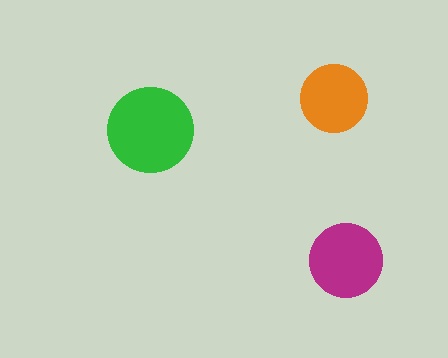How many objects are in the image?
There are 3 objects in the image.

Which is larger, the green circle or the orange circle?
The green one.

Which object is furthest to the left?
The green circle is leftmost.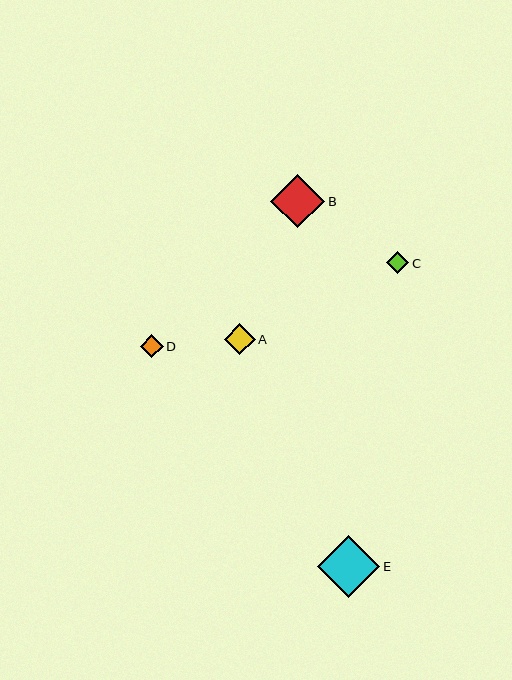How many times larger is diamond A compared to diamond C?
Diamond A is approximately 1.4 times the size of diamond C.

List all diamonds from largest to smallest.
From largest to smallest: E, B, A, D, C.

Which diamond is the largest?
Diamond E is the largest with a size of approximately 62 pixels.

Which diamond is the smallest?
Diamond C is the smallest with a size of approximately 22 pixels.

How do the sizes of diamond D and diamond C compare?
Diamond D and diamond C are approximately the same size.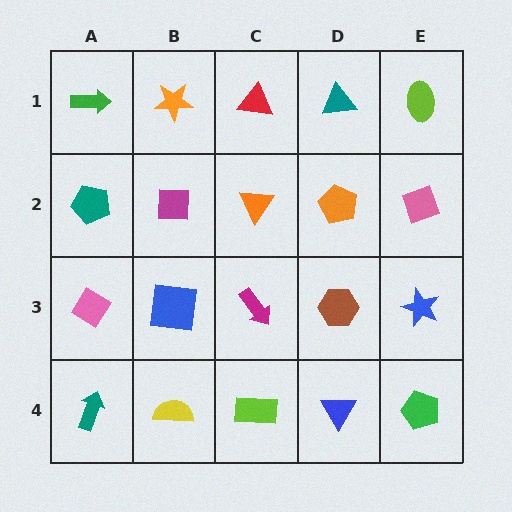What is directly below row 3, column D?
A blue triangle.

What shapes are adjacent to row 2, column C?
A red triangle (row 1, column C), a magenta arrow (row 3, column C), a magenta square (row 2, column B), an orange pentagon (row 2, column D).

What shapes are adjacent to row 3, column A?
A teal pentagon (row 2, column A), a teal arrow (row 4, column A), a blue square (row 3, column B).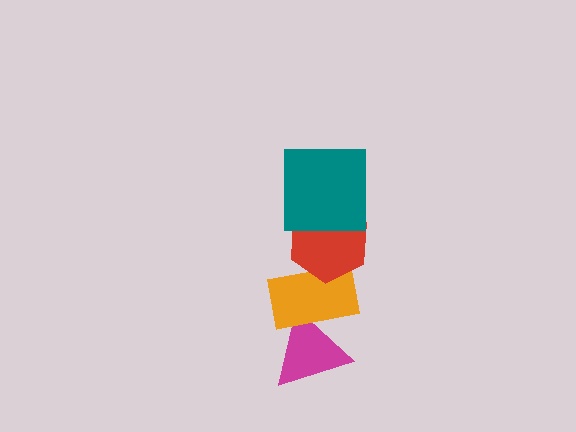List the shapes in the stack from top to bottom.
From top to bottom: the teal square, the red hexagon, the orange rectangle, the magenta triangle.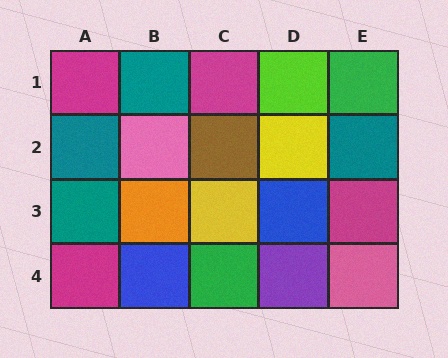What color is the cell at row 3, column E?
Magenta.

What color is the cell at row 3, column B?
Orange.